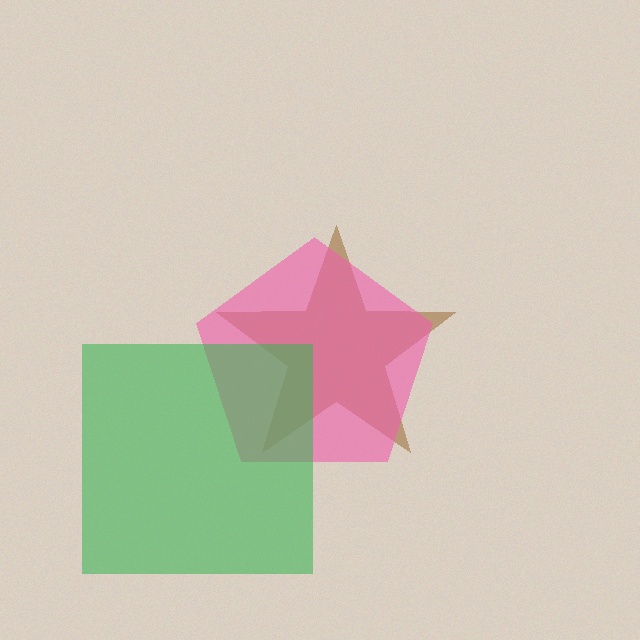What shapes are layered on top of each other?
The layered shapes are: a brown star, a pink pentagon, a green square.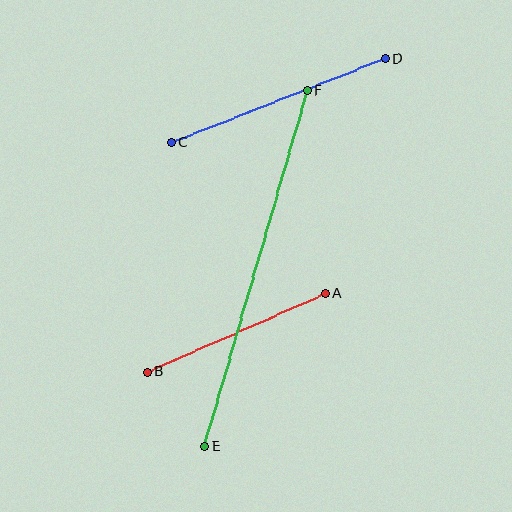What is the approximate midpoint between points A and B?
The midpoint is at approximately (236, 333) pixels.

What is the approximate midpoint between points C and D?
The midpoint is at approximately (279, 100) pixels.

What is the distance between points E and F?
The distance is approximately 371 pixels.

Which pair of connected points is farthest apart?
Points E and F are farthest apart.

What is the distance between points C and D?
The distance is approximately 230 pixels.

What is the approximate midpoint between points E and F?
The midpoint is at approximately (256, 268) pixels.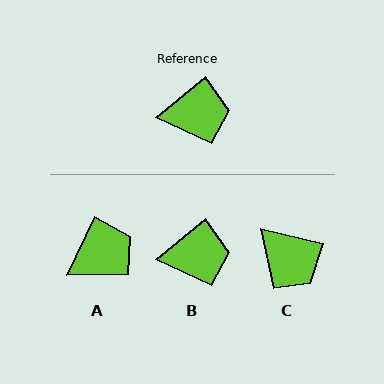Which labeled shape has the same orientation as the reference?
B.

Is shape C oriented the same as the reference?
No, it is off by about 53 degrees.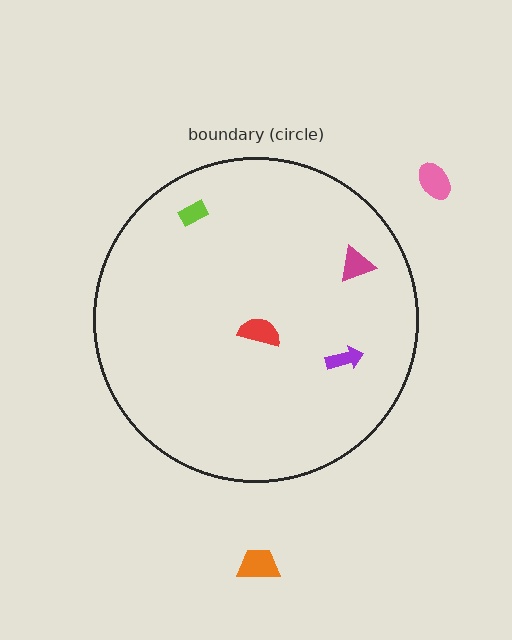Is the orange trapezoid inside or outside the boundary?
Outside.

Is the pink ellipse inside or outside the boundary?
Outside.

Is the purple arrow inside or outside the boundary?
Inside.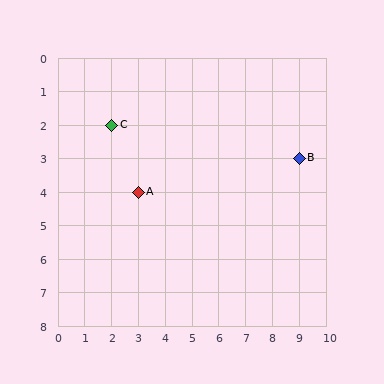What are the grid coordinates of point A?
Point A is at grid coordinates (3, 4).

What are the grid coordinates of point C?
Point C is at grid coordinates (2, 2).